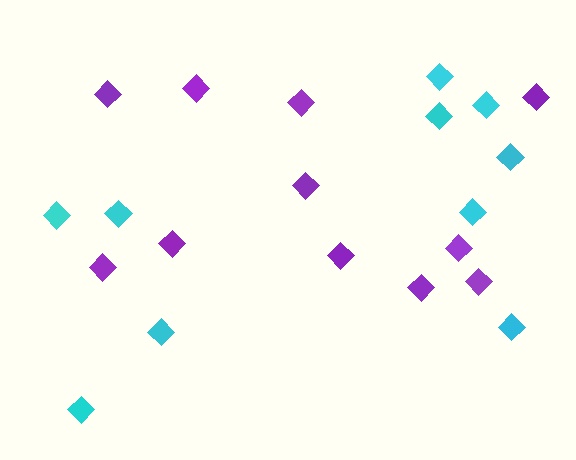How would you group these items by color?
There are 2 groups: one group of purple diamonds (11) and one group of cyan diamonds (10).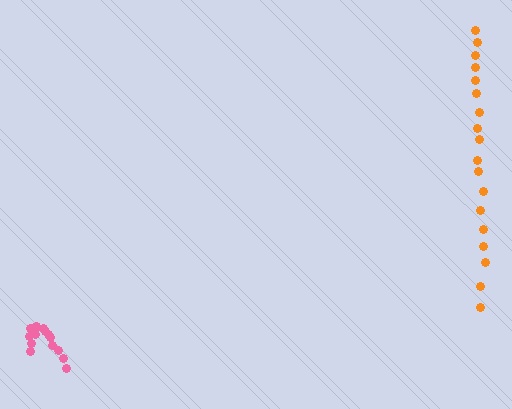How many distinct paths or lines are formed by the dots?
There are 2 distinct paths.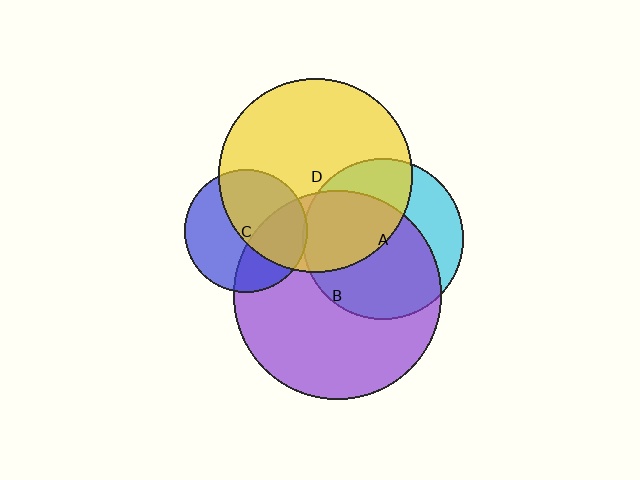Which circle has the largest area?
Circle B (purple).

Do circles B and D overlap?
Yes.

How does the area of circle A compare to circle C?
Approximately 1.7 times.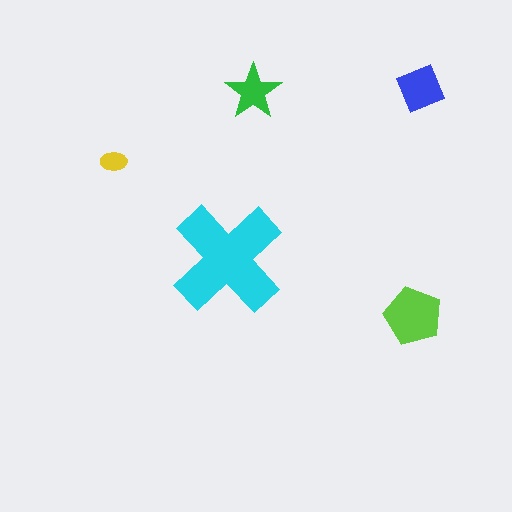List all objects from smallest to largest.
The yellow ellipse, the green star, the blue square, the lime pentagon, the cyan cross.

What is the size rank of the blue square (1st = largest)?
3rd.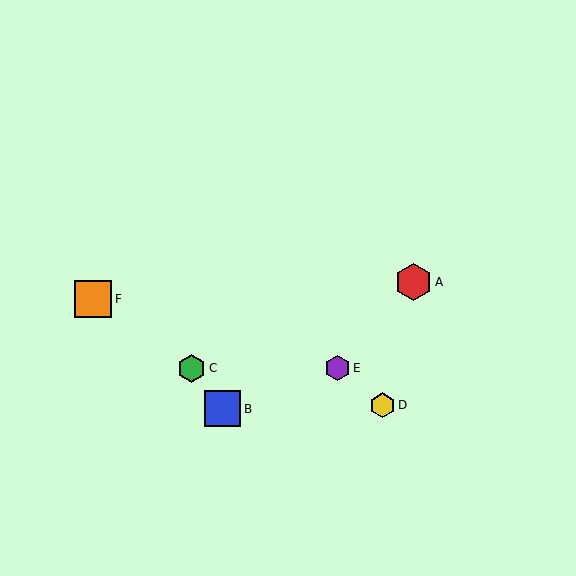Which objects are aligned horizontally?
Objects C, E are aligned horizontally.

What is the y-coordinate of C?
Object C is at y≈368.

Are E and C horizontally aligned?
Yes, both are at y≈368.